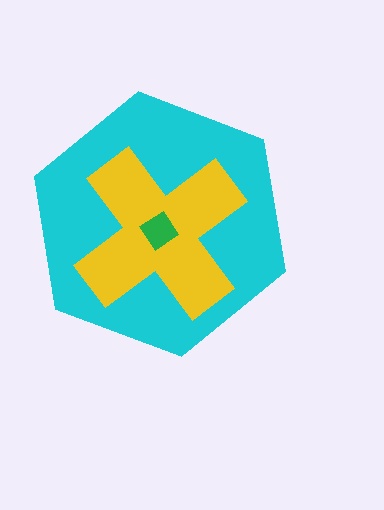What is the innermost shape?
The green diamond.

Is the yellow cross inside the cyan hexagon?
Yes.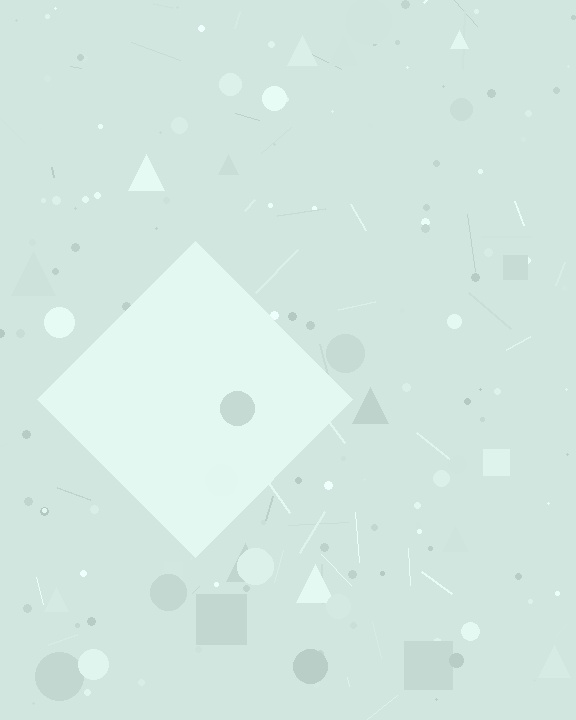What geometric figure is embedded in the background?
A diamond is embedded in the background.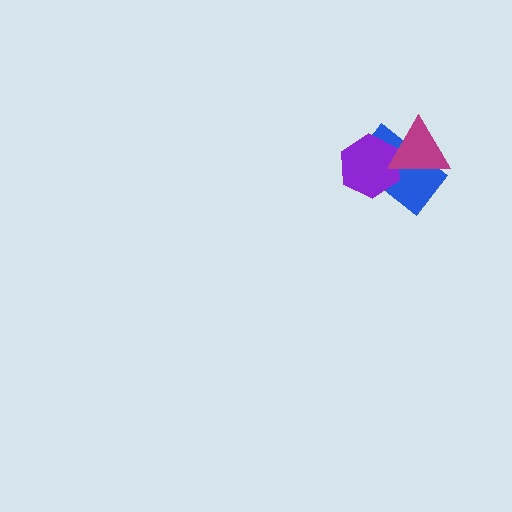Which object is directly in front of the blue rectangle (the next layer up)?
The purple hexagon is directly in front of the blue rectangle.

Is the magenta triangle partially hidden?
No, no other shape covers it.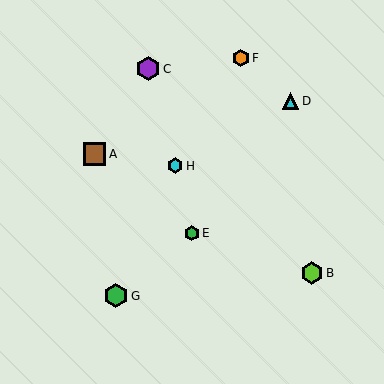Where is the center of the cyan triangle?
The center of the cyan triangle is at (290, 101).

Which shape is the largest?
The purple hexagon (labeled C) is the largest.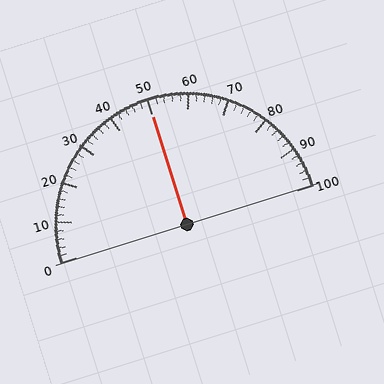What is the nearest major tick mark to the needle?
The nearest major tick mark is 50.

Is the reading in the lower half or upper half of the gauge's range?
The reading is in the upper half of the range (0 to 100).